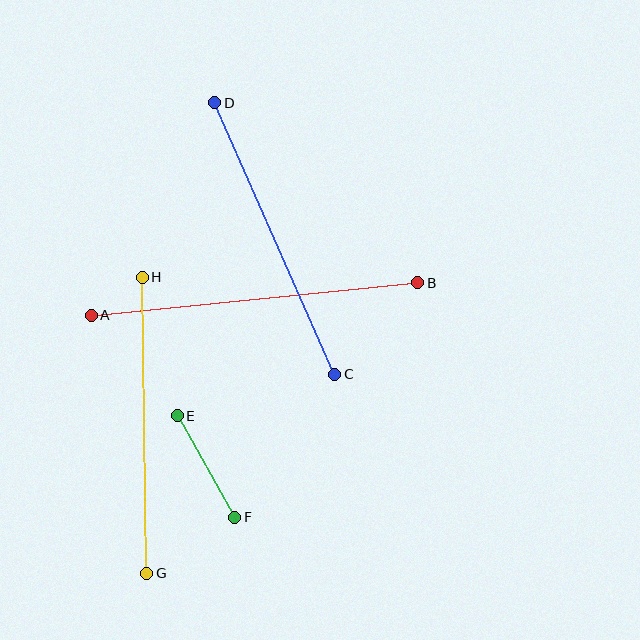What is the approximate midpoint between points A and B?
The midpoint is at approximately (255, 299) pixels.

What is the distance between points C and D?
The distance is approximately 297 pixels.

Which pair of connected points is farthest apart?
Points A and B are farthest apart.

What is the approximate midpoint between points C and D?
The midpoint is at approximately (275, 238) pixels.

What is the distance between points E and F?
The distance is approximately 117 pixels.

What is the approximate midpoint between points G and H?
The midpoint is at approximately (145, 425) pixels.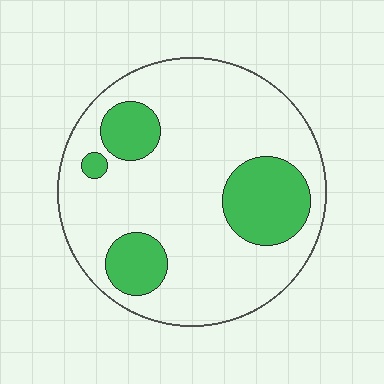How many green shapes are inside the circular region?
4.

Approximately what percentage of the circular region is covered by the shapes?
Approximately 25%.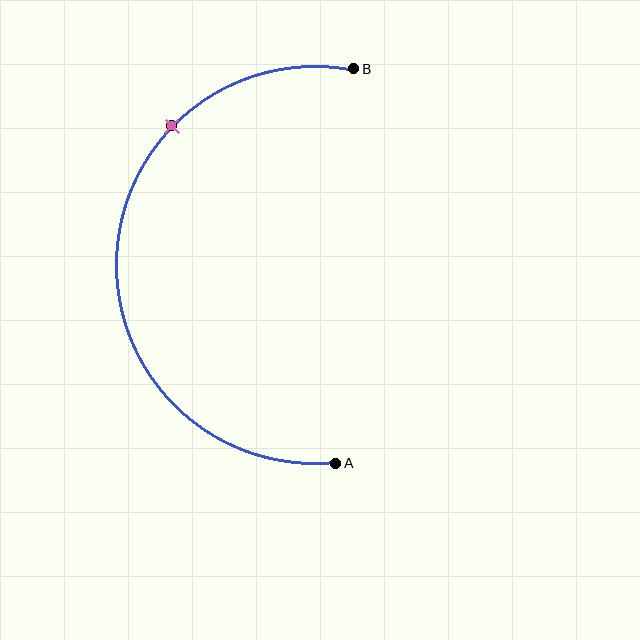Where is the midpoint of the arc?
The arc midpoint is the point on the curve farthest from the straight line joining A and B. It sits to the left of that line.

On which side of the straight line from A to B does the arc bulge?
The arc bulges to the left of the straight line connecting A and B.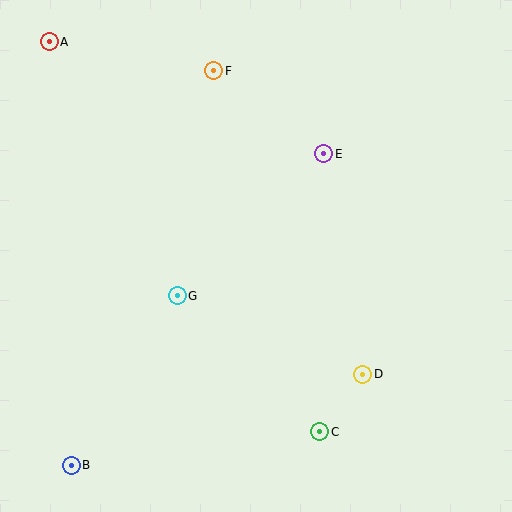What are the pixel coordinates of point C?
Point C is at (320, 432).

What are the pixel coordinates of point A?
Point A is at (49, 42).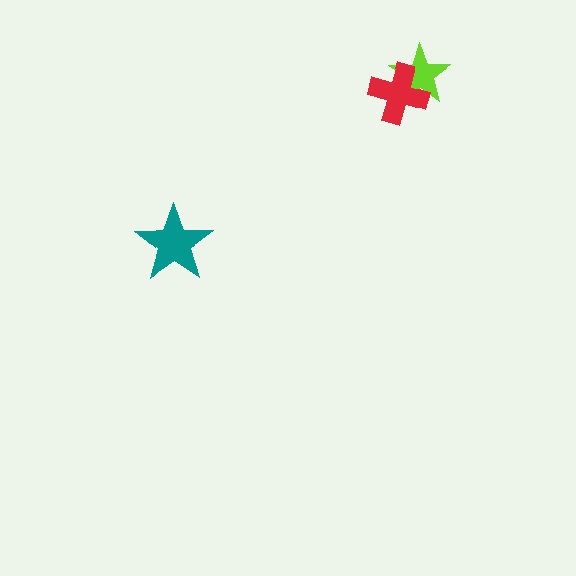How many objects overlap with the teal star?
0 objects overlap with the teal star.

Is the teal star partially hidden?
No, no other shape covers it.